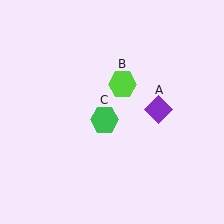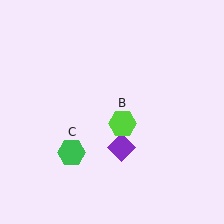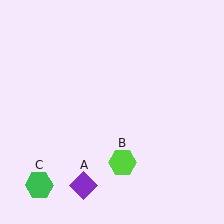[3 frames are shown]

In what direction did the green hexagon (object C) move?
The green hexagon (object C) moved down and to the left.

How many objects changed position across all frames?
3 objects changed position: purple diamond (object A), lime hexagon (object B), green hexagon (object C).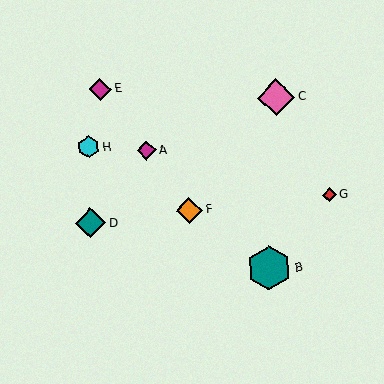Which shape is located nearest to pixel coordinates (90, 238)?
The teal diamond (labeled D) at (91, 223) is nearest to that location.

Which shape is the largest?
The teal hexagon (labeled B) is the largest.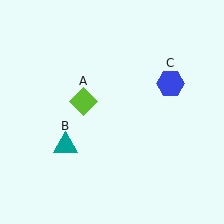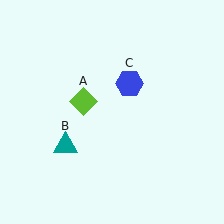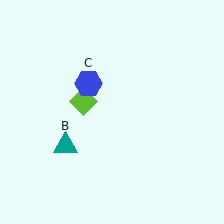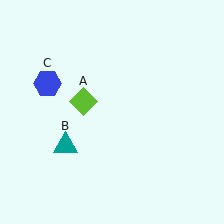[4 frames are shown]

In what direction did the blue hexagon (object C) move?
The blue hexagon (object C) moved left.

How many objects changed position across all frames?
1 object changed position: blue hexagon (object C).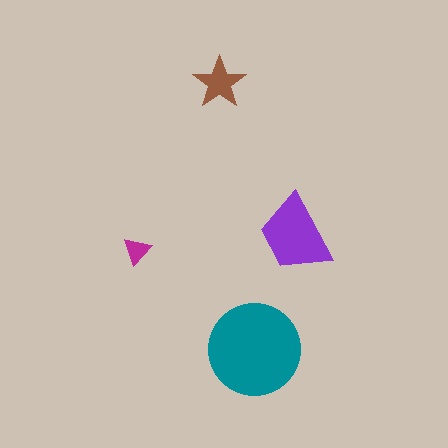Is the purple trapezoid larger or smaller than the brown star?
Larger.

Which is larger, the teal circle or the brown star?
The teal circle.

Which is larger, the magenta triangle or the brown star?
The brown star.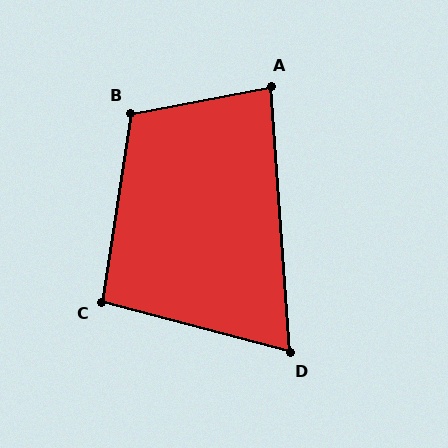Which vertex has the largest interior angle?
B, at approximately 109 degrees.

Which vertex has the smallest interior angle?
D, at approximately 71 degrees.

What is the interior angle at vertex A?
Approximately 84 degrees (acute).